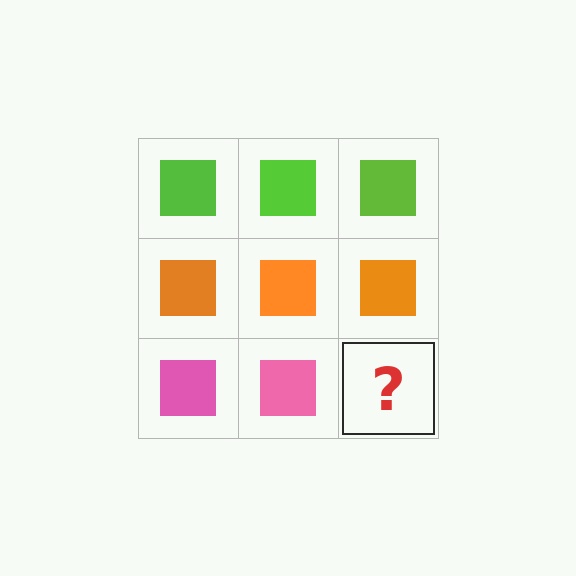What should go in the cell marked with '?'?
The missing cell should contain a pink square.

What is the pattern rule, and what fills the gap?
The rule is that each row has a consistent color. The gap should be filled with a pink square.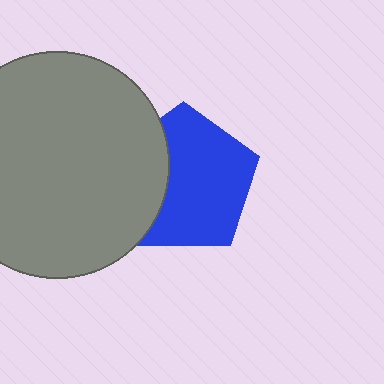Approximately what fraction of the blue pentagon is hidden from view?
Roughly 31% of the blue pentagon is hidden behind the gray circle.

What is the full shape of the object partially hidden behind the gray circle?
The partially hidden object is a blue pentagon.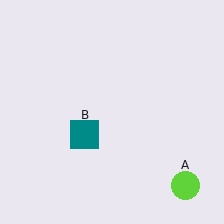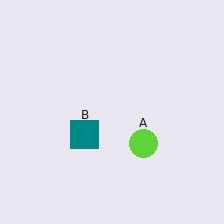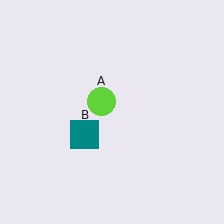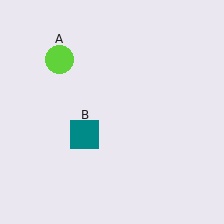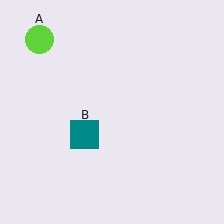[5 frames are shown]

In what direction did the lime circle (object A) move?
The lime circle (object A) moved up and to the left.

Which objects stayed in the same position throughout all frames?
Teal square (object B) remained stationary.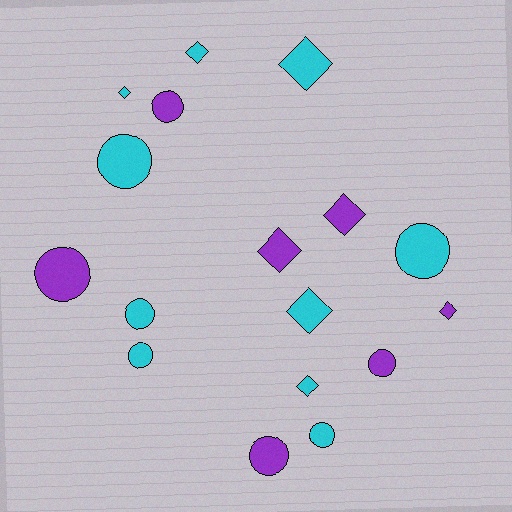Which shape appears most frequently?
Circle, with 9 objects.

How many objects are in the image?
There are 17 objects.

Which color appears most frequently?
Cyan, with 10 objects.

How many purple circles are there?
There are 4 purple circles.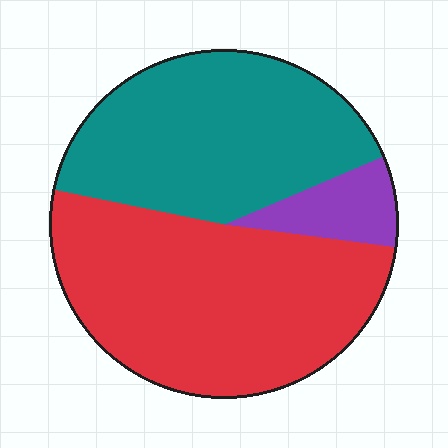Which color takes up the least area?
Purple, at roughly 10%.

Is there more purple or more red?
Red.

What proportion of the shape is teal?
Teal covers 41% of the shape.